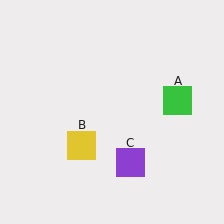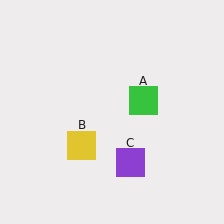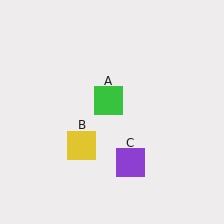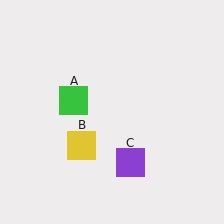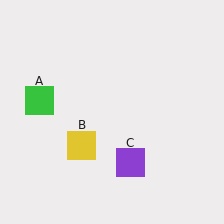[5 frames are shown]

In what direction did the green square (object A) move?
The green square (object A) moved left.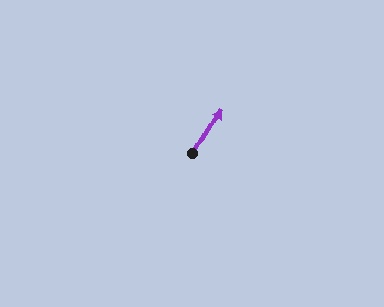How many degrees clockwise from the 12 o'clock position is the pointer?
Approximately 32 degrees.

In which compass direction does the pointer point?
Northeast.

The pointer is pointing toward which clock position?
Roughly 1 o'clock.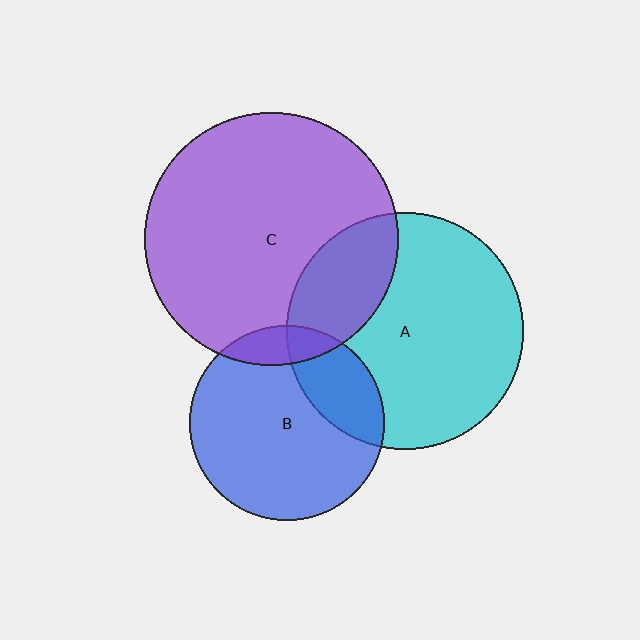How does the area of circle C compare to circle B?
Approximately 1.7 times.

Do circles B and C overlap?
Yes.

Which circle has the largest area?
Circle C (purple).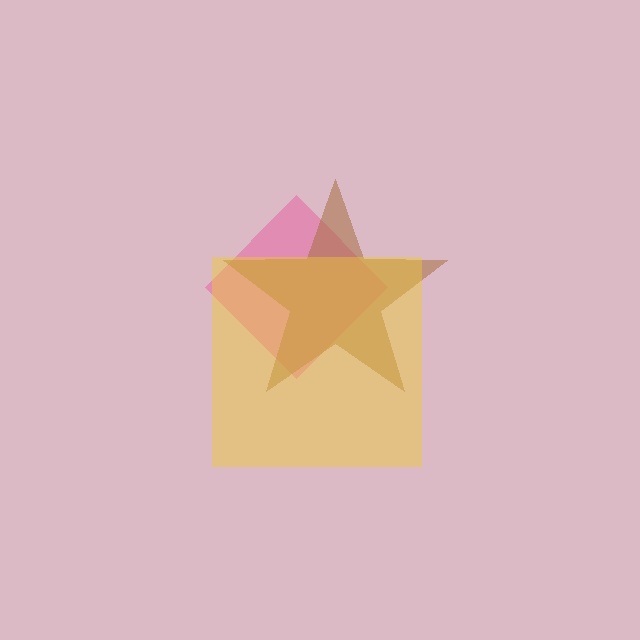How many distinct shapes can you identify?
There are 3 distinct shapes: a pink diamond, a brown star, a yellow square.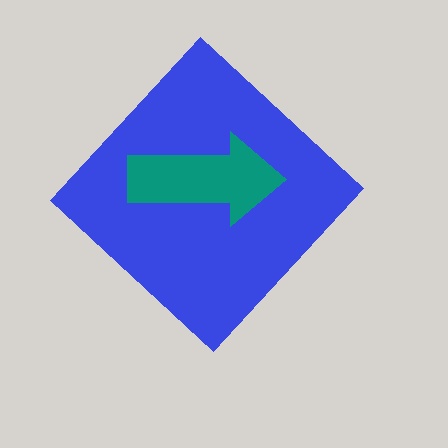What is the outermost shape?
The blue diamond.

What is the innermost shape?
The teal arrow.